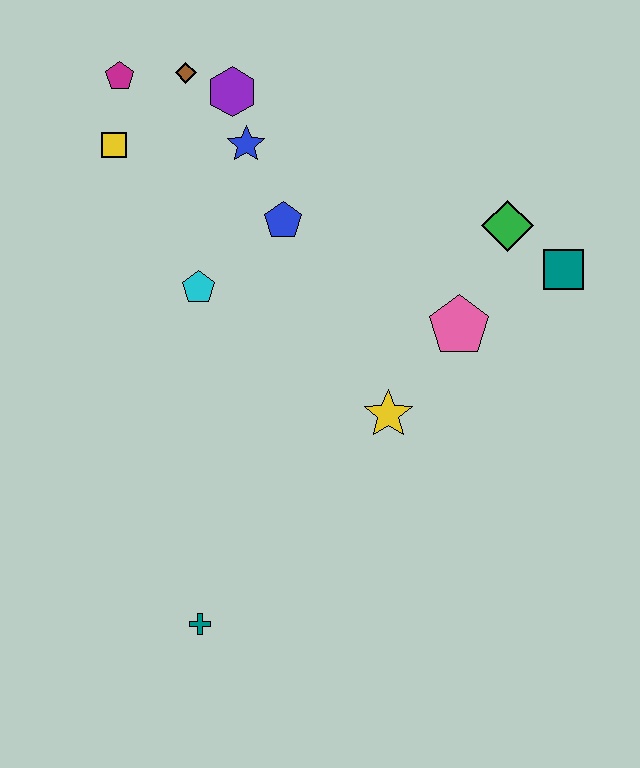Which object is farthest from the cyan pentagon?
The teal square is farthest from the cyan pentagon.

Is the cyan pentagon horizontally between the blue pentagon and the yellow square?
Yes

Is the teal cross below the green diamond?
Yes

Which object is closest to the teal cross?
The yellow star is closest to the teal cross.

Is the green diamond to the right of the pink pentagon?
Yes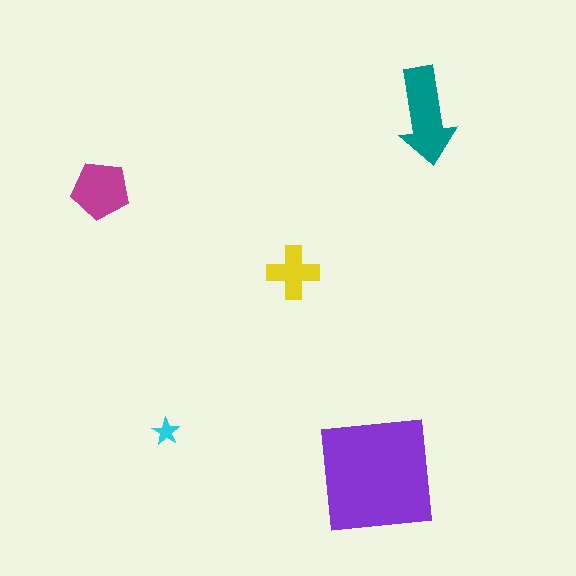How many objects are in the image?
There are 5 objects in the image.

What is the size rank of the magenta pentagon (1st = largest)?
3rd.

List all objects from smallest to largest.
The cyan star, the yellow cross, the magenta pentagon, the teal arrow, the purple square.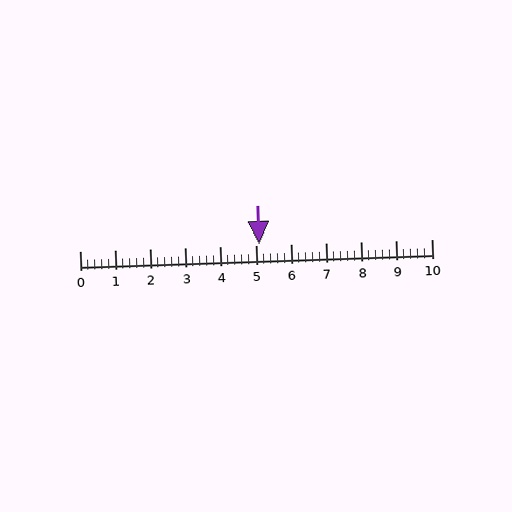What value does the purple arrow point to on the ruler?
The purple arrow points to approximately 5.1.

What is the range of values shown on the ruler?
The ruler shows values from 0 to 10.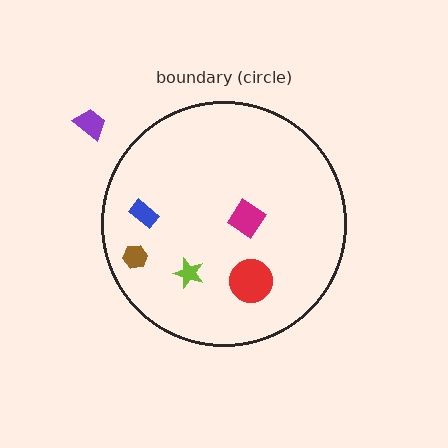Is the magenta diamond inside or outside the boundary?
Inside.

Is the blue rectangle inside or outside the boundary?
Inside.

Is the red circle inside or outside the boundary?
Inside.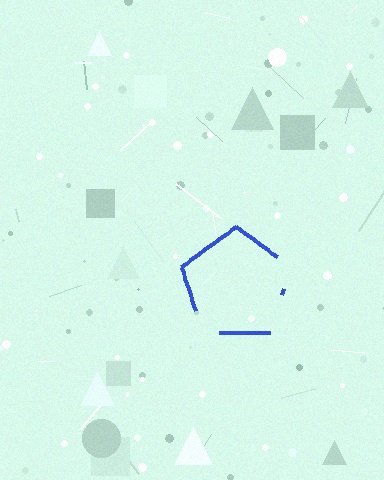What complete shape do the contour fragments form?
The contour fragments form a pentagon.